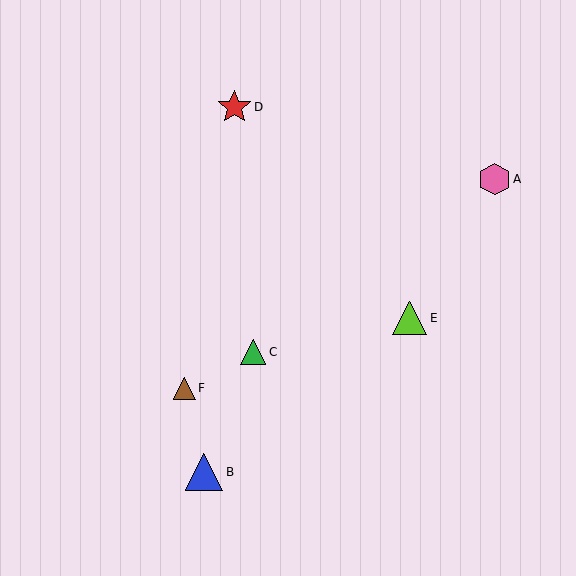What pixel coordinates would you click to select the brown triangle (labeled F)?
Click at (184, 388) to select the brown triangle F.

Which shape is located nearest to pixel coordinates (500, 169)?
The pink hexagon (labeled A) at (495, 179) is nearest to that location.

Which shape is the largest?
The blue triangle (labeled B) is the largest.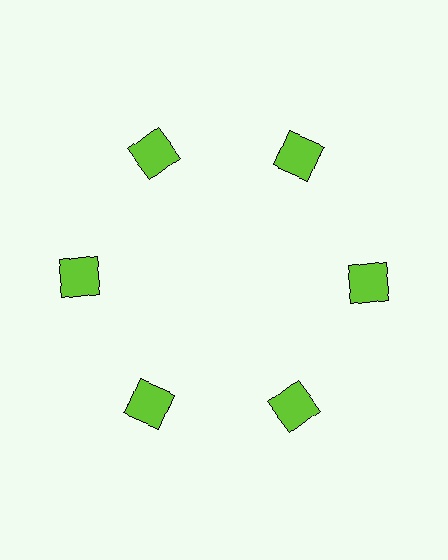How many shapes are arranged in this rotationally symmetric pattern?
There are 6 shapes, arranged in 6 groups of 1.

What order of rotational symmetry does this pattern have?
This pattern has 6-fold rotational symmetry.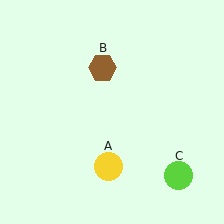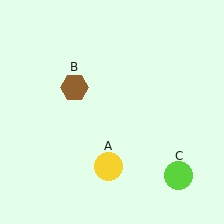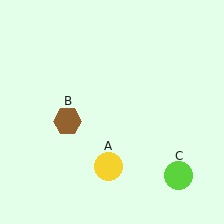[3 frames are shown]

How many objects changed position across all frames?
1 object changed position: brown hexagon (object B).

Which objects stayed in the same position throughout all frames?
Yellow circle (object A) and lime circle (object C) remained stationary.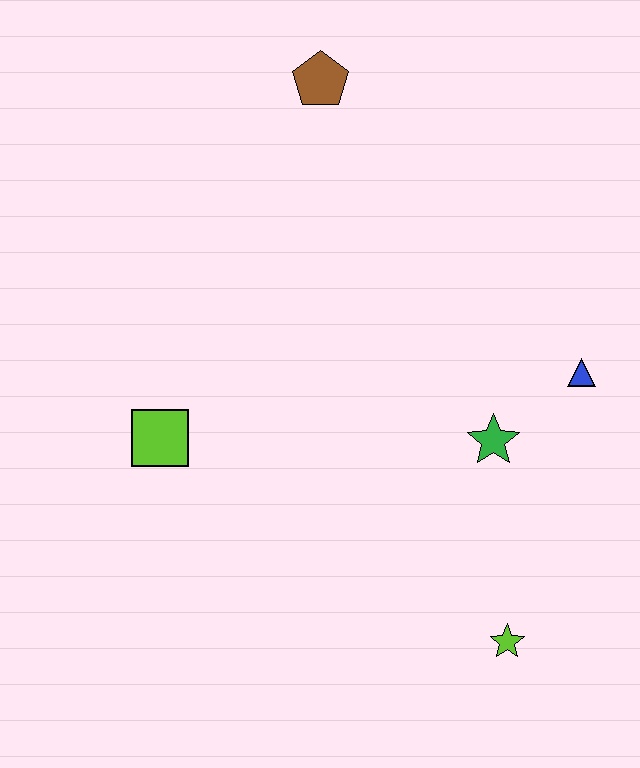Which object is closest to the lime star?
The green star is closest to the lime star.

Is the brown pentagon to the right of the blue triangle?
No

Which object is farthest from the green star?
The brown pentagon is farthest from the green star.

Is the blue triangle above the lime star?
Yes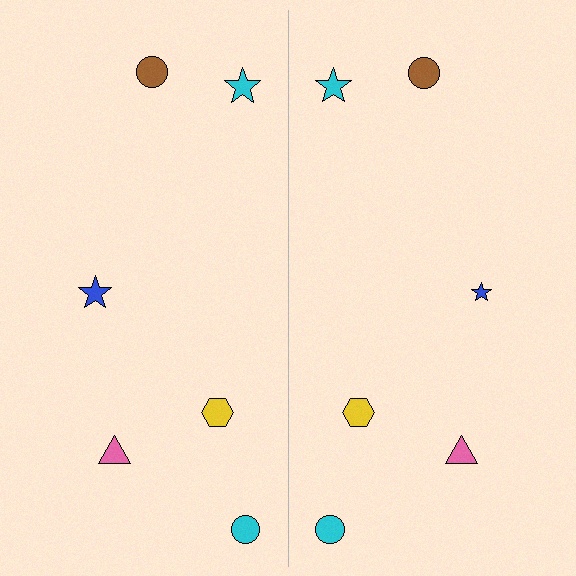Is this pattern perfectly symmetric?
No, the pattern is not perfectly symmetric. The blue star on the right side has a different size than its mirror counterpart.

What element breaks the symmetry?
The blue star on the right side has a different size than its mirror counterpart.